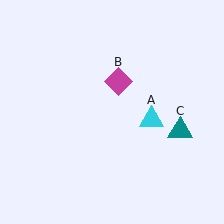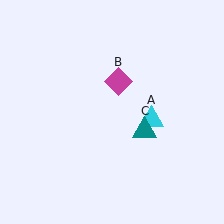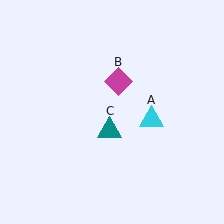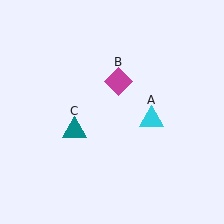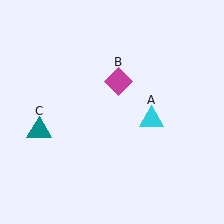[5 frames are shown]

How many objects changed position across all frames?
1 object changed position: teal triangle (object C).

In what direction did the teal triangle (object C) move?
The teal triangle (object C) moved left.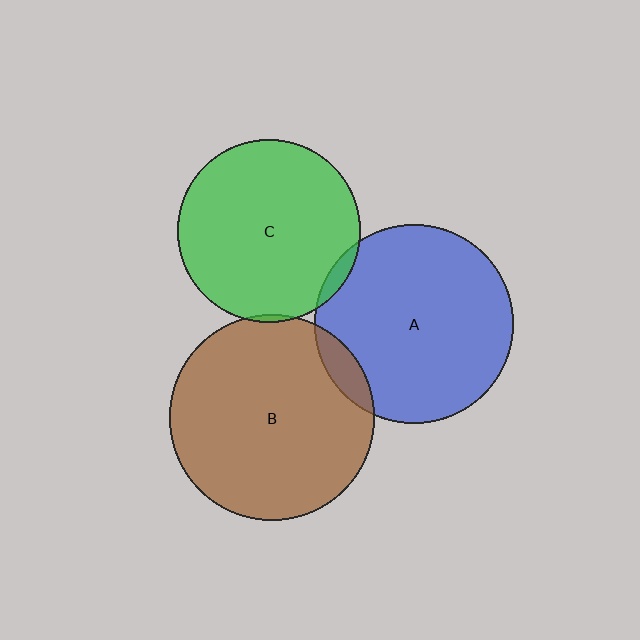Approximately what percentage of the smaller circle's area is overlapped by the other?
Approximately 5%.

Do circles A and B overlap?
Yes.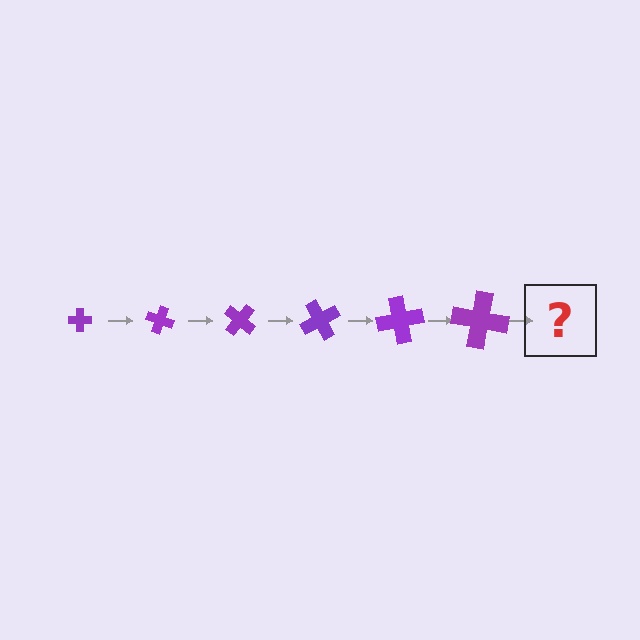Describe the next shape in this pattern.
It should be a cross, larger than the previous one and rotated 120 degrees from the start.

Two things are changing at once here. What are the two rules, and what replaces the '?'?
The two rules are that the cross grows larger each step and it rotates 20 degrees each step. The '?' should be a cross, larger than the previous one and rotated 120 degrees from the start.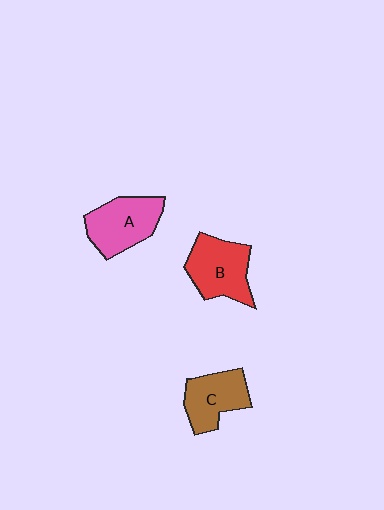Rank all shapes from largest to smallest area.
From largest to smallest: B (red), A (pink), C (brown).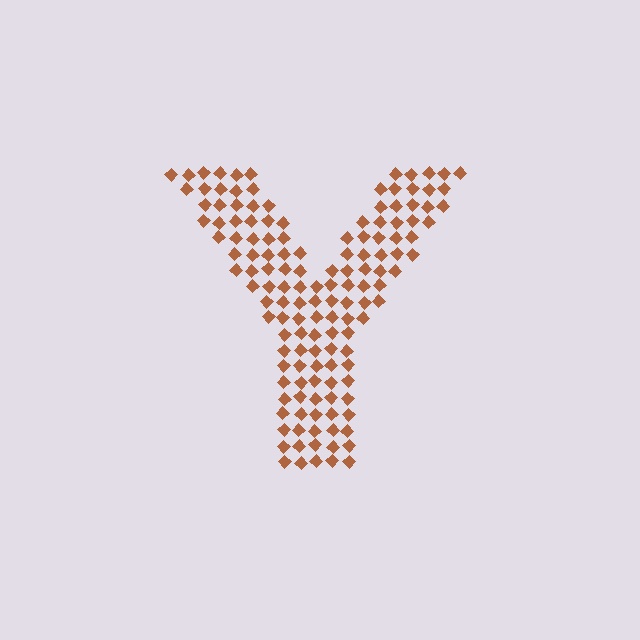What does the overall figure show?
The overall figure shows the letter Y.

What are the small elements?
The small elements are diamonds.